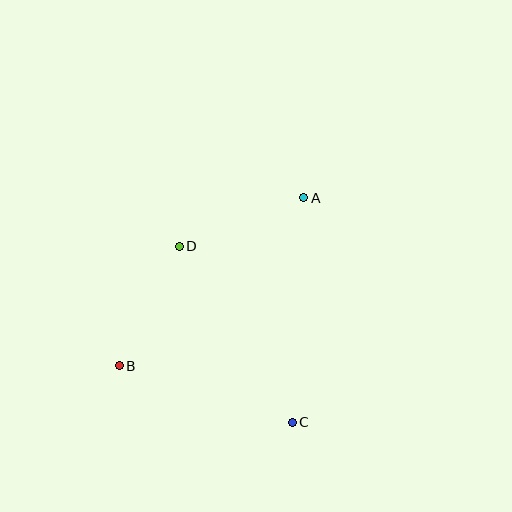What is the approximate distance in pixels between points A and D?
The distance between A and D is approximately 134 pixels.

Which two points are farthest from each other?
Points A and B are farthest from each other.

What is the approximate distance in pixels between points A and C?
The distance between A and C is approximately 225 pixels.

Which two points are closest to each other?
Points B and D are closest to each other.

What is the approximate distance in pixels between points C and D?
The distance between C and D is approximately 209 pixels.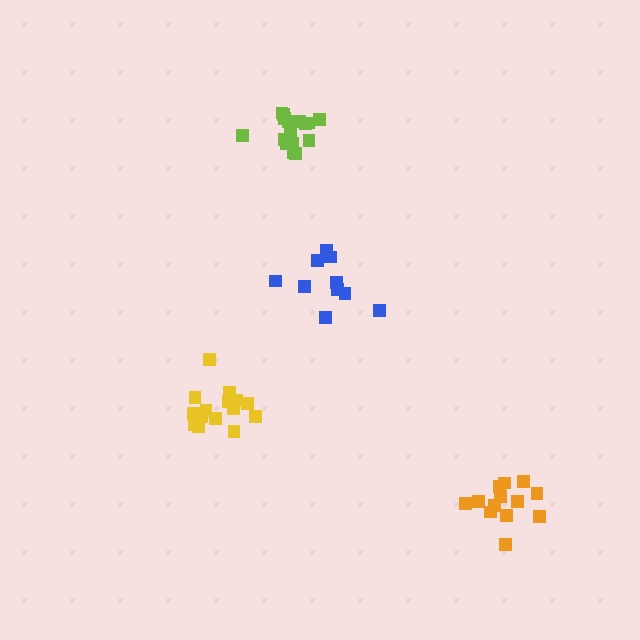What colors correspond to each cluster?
The clusters are colored: yellow, blue, lime, orange.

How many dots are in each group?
Group 1: 15 dots, Group 2: 10 dots, Group 3: 16 dots, Group 4: 13 dots (54 total).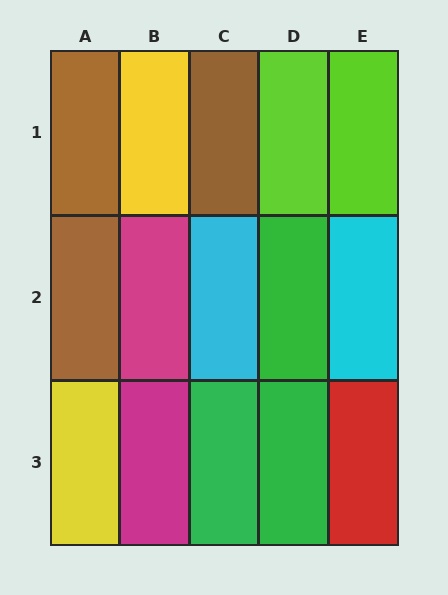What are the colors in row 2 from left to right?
Brown, magenta, cyan, green, cyan.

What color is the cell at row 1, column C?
Brown.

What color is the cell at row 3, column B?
Magenta.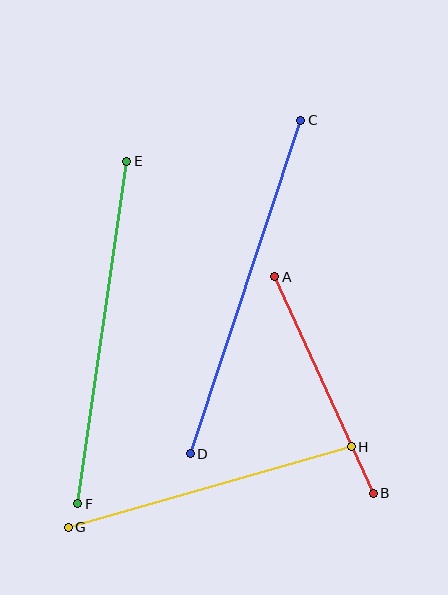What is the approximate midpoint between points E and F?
The midpoint is at approximately (102, 332) pixels.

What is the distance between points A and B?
The distance is approximately 238 pixels.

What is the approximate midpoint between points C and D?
The midpoint is at approximately (245, 287) pixels.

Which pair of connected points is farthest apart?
Points C and D are farthest apart.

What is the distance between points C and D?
The distance is approximately 351 pixels.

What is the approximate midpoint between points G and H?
The midpoint is at approximately (210, 487) pixels.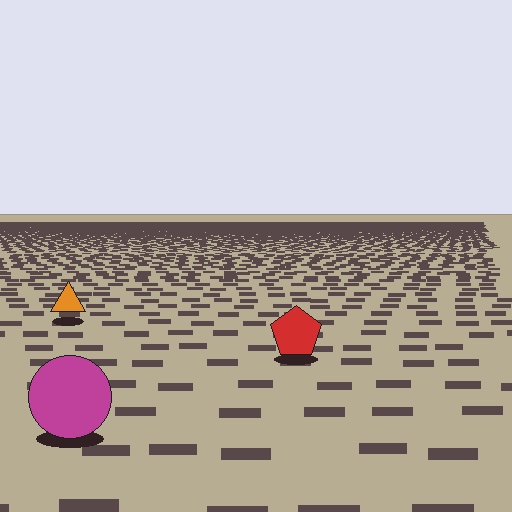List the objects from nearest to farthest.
From nearest to farthest: the magenta circle, the red pentagon, the orange triangle.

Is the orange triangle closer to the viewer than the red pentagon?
No. The red pentagon is closer — you can tell from the texture gradient: the ground texture is coarser near it.